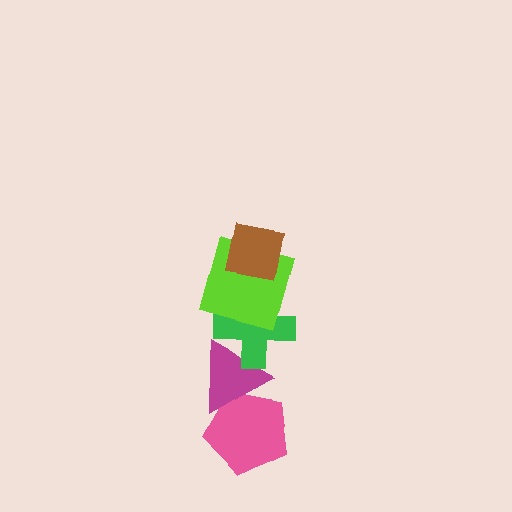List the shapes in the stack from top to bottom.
From top to bottom: the brown square, the lime square, the green cross, the magenta triangle, the pink pentagon.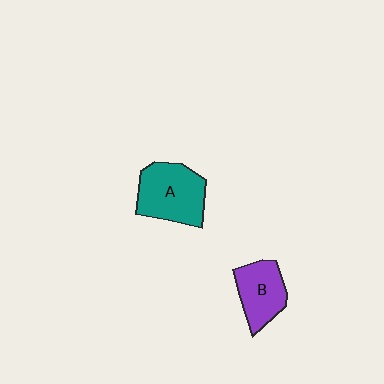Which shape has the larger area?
Shape A (teal).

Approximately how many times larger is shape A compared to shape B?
Approximately 1.3 times.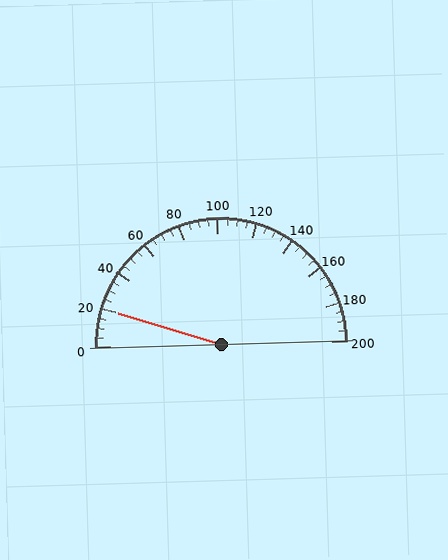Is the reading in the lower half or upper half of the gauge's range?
The reading is in the lower half of the range (0 to 200).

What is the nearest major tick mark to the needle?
The nearest major tick mark is 20.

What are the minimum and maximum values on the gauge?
The gauge ranges from 0 to 200.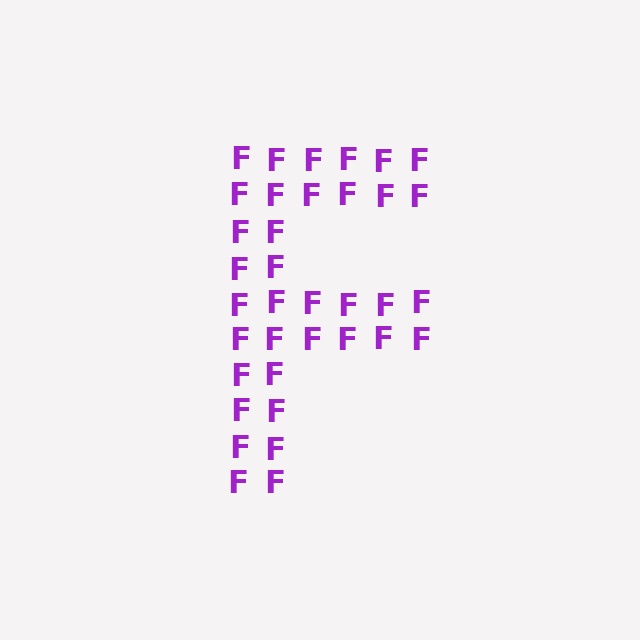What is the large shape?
The large shape is the letter F.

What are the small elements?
The small elements are letter F's.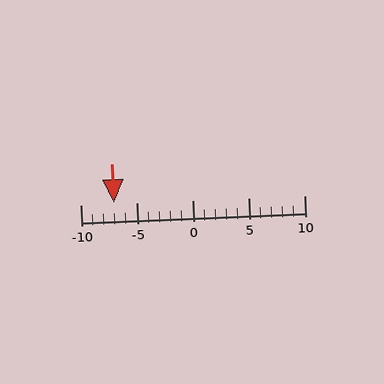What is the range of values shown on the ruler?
The ruler shows values from -10 to 10.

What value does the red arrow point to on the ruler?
The red arrow points to approximately -7.